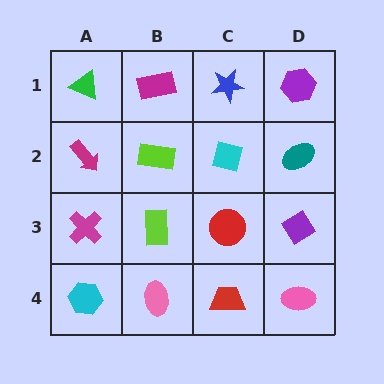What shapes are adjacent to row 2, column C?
A blue star (row 1, column C), a red circle (row 3, column C), a lime rectangle (row 2, column B), a teal ellipse (row 2, column D).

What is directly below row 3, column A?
A cyan hexagon.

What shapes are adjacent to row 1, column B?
A lime rectangle (row 2, column B), a green triangle (row 1, column A), a blue star (row 1, column C).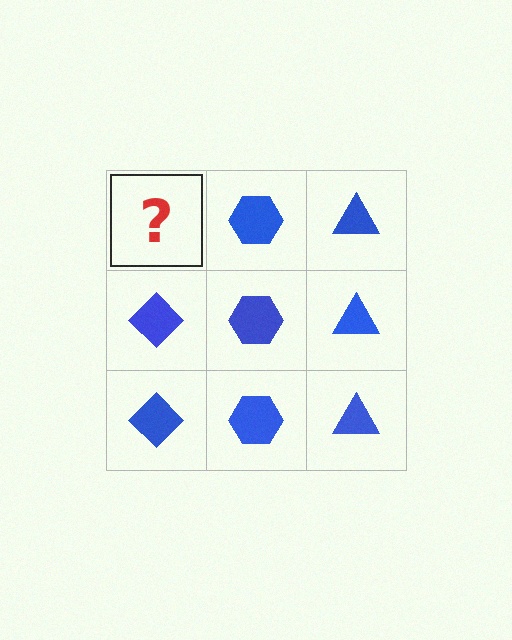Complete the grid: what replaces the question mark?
The question mark should be replaced with a blue diamond.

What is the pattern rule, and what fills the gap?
The rule is that each column has a consistent shape. The gap should be filled with a blue diamond.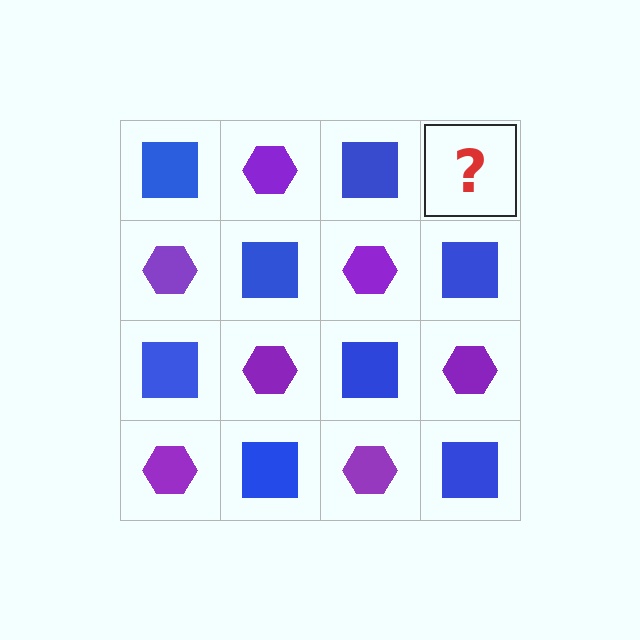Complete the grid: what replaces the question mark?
The question mark should be replaced with a purple hexagon.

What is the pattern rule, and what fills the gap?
The rule is that it alternates blue square and purple hexagon in a checkerboard pattern. The gap should be filled with a purple hexagon.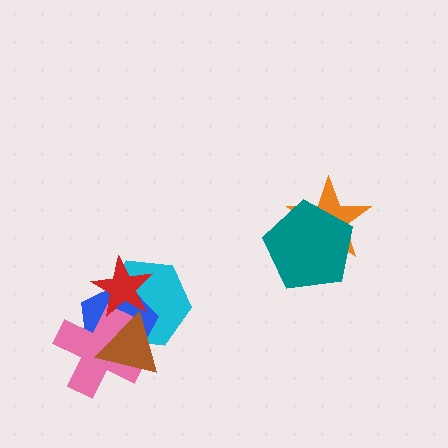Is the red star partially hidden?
Yes, it is partially covered by another shape.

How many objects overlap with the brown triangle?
4 objects overlap with the brown triangle.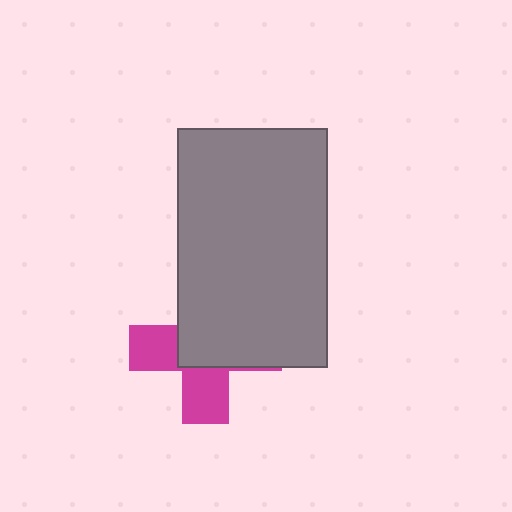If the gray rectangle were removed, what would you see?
You would see the complete magenta cross.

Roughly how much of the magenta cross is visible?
A small part of it is visible (roughly 42%).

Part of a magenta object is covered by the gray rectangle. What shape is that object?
It is a cross.